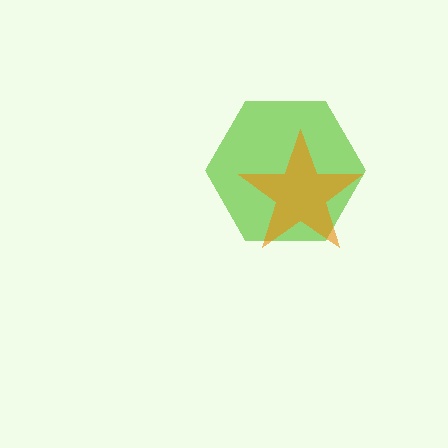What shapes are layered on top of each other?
The layered shapes are: a lime hexagon, an orange star.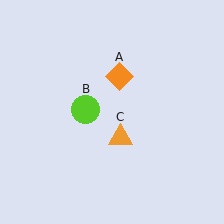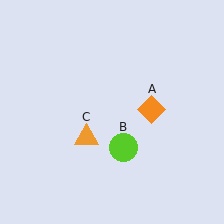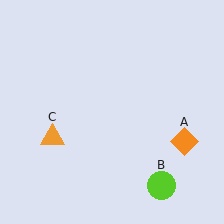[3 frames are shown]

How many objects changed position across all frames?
3 objects changed position: orange diamond (object A), lime circle (object B), orange triangle (object C).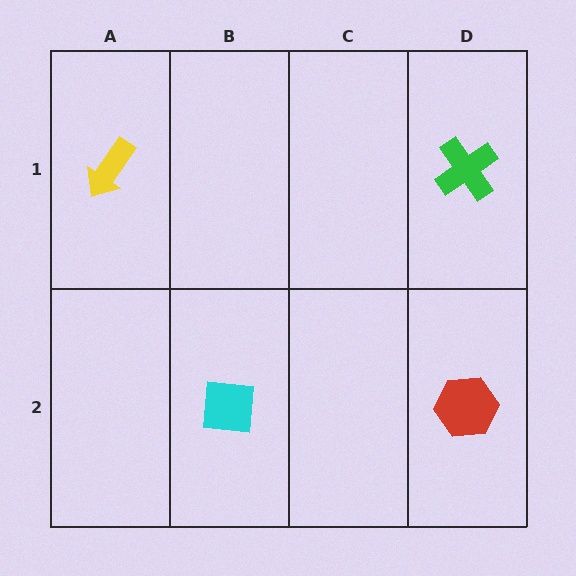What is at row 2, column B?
A cyan square.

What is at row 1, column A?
A yellow arrow.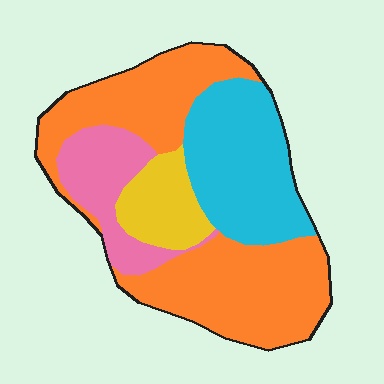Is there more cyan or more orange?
Orange.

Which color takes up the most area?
Orange, at roughly 50%.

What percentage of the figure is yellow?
Yellow takes up about one tenth (1/10) of the figure.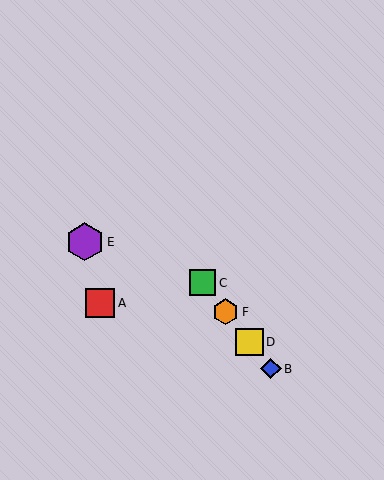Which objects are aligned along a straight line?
Objects B, C, D, F are aligned along a straight line.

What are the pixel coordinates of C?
Object C is at (202, 283).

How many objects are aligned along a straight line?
4 objects (B, C, D, F) are aligned along a straight line.